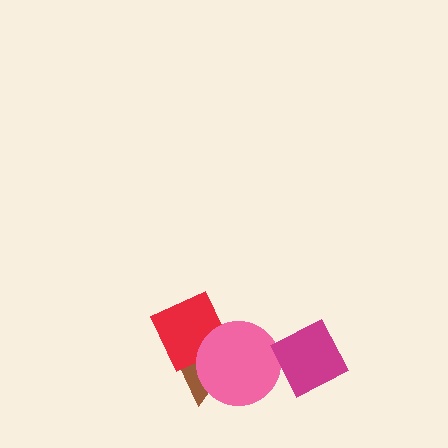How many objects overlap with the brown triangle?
2 objects overlap with the brown triangle.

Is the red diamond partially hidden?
Yes, it is partially covered by another shape.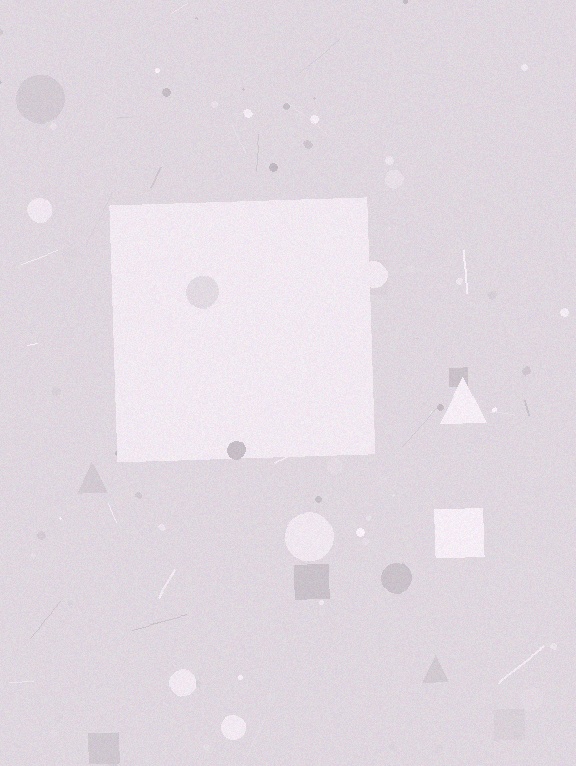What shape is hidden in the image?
A square is hidden in the image.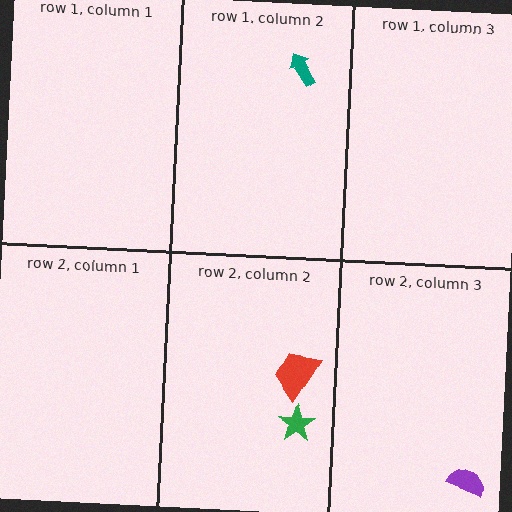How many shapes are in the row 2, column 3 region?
1.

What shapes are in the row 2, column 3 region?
The purple semicircle.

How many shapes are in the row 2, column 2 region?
2.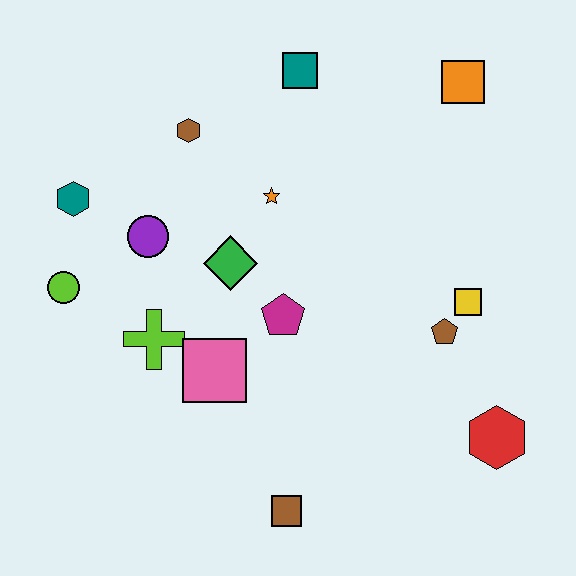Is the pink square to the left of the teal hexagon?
No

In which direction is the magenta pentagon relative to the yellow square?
The magenta pentagon is to the left of the yellow square.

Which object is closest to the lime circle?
The teal hexagon is closest to the lime circle.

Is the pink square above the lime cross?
No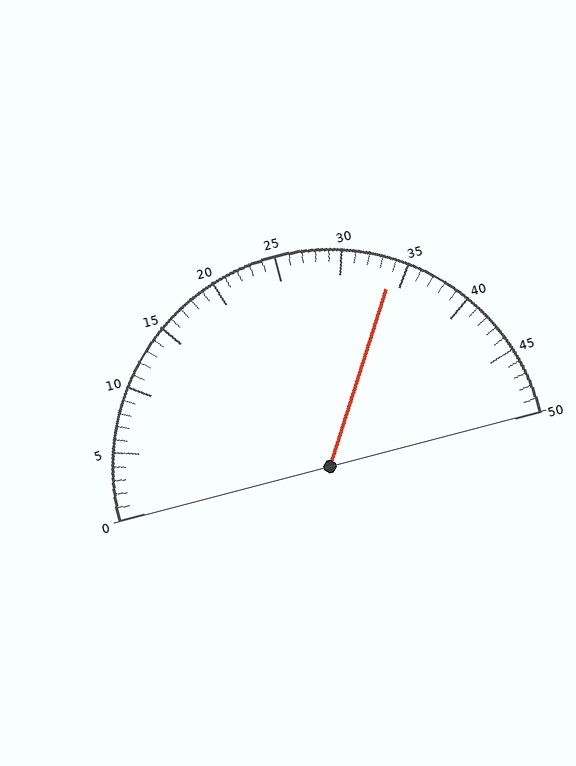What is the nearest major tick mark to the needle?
The nearest major tick mark is 35.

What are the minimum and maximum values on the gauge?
The gauge ranges from 0 to 50.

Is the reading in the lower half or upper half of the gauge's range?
The reading is in the upper half of the range (0 to 50).